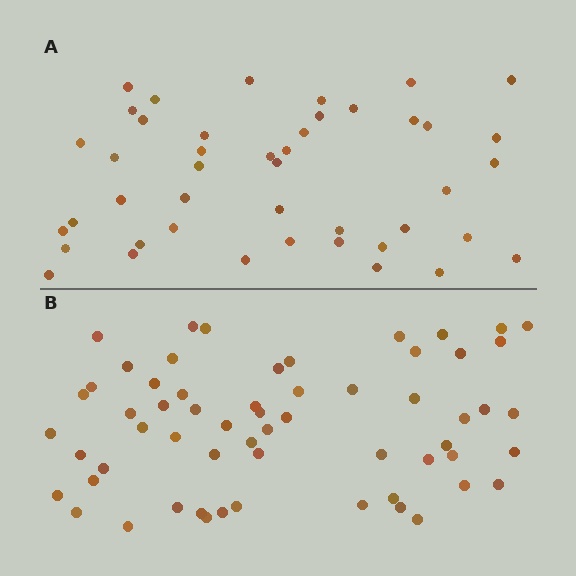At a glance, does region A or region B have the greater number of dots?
Region B (the bottom region) has more dots.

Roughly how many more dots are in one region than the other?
Region B has approximately 15 more dots than region A.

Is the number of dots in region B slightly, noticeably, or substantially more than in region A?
Region B has noticeably more, but not dramatically so. The ratio is roughly 1.4 to 1.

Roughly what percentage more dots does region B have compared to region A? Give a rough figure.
About 35% more.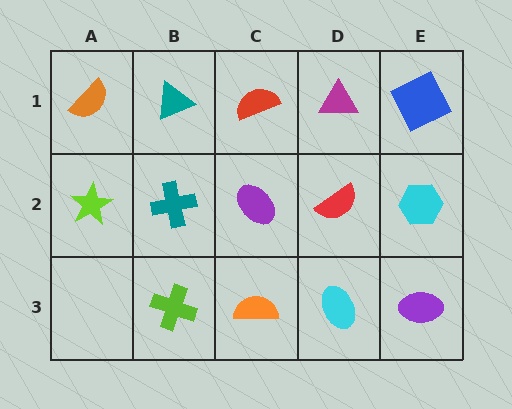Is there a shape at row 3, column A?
No, that cell is empty.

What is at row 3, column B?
A lime cross.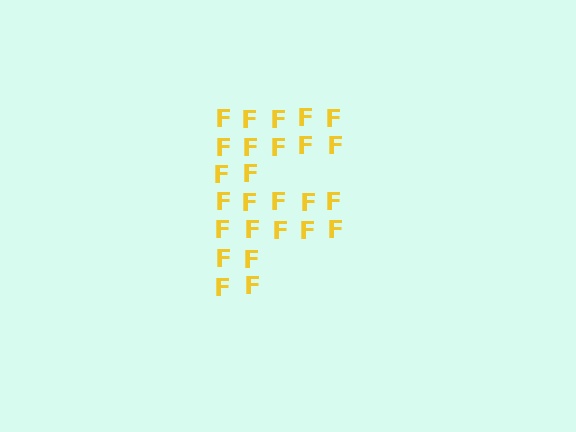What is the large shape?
The large shape is the letter F.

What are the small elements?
The small elements are letter F's.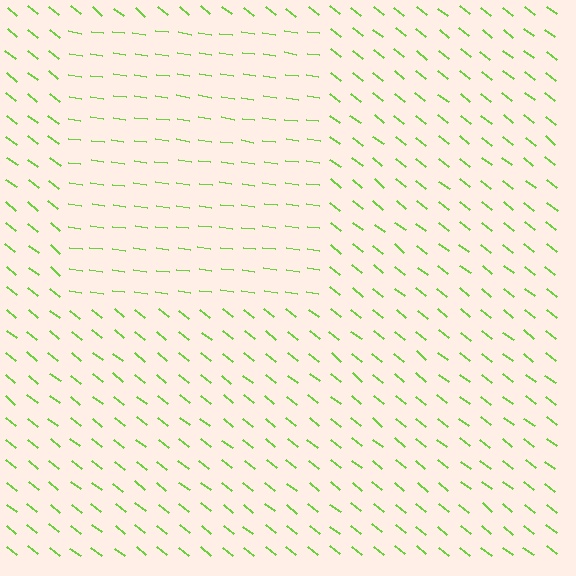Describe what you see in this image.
The image is filled with small lime line segments. A rectangle region in the image has lines oriented differently from the surrounding lines, creating a visible texture boundary.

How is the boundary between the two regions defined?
The boundary is defined purely by a change in line orientation (approximately 31 degrees difference). All lines are the same color and thickness.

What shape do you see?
I see a rectangle.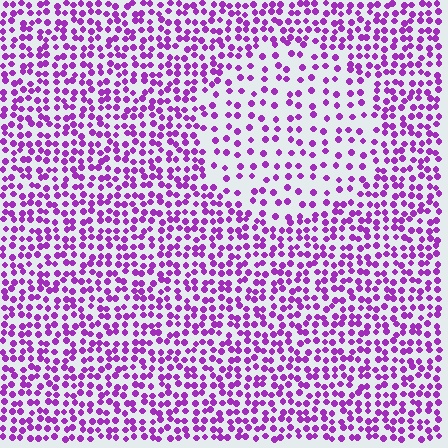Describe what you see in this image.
The image contains small purple elements arranged at two different densities. A circle-shaped region is visible where the elements are less densely packed than the surrounding area.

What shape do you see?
I see a circle.